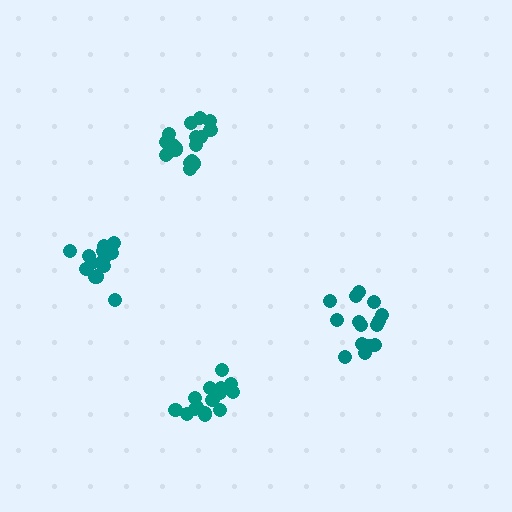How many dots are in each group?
Group 1: 19 dots, Group 2: 15 dots, Group 3: 14 dots, Group 4: 15 dots (63 total).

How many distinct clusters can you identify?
There are 4 distinct clusters.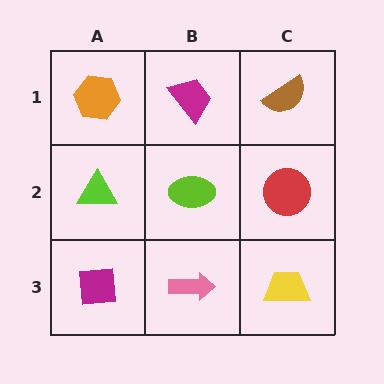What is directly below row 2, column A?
A magenta square.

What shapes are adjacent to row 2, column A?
An orange hexagon (row 1, column A), a magenta square (row 3, column A), a lime ellipse (row 2, column B).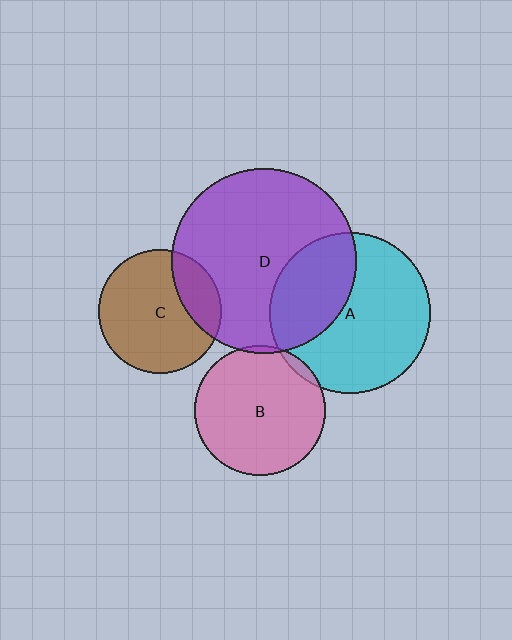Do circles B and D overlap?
Yes.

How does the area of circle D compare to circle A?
Approximately 1.3 times.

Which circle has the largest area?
Circle D (purple).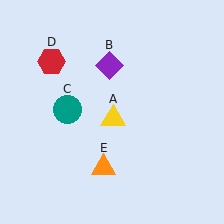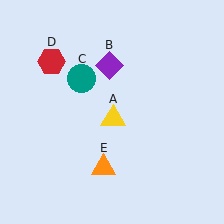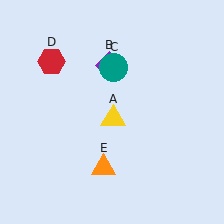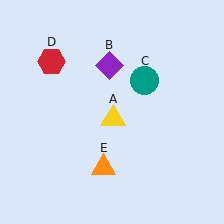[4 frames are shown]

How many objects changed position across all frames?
1 object changed position: teal circle (object C).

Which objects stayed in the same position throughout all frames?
Yellow triangle (object A) and purple diamond (object B) and red hexagon (object D) and orange triangle (object E) remained stationary.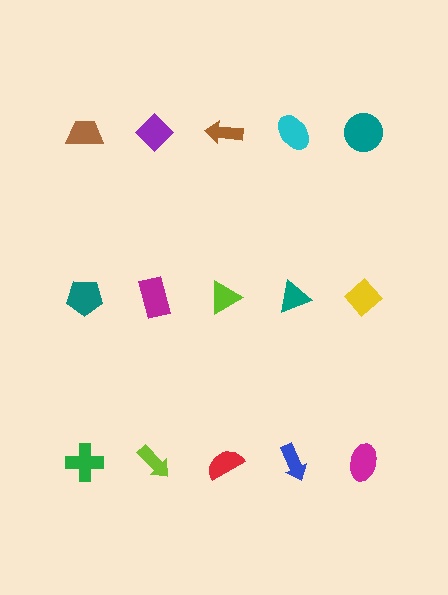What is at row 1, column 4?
A cyan ellipse.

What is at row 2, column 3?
A lime triangle.